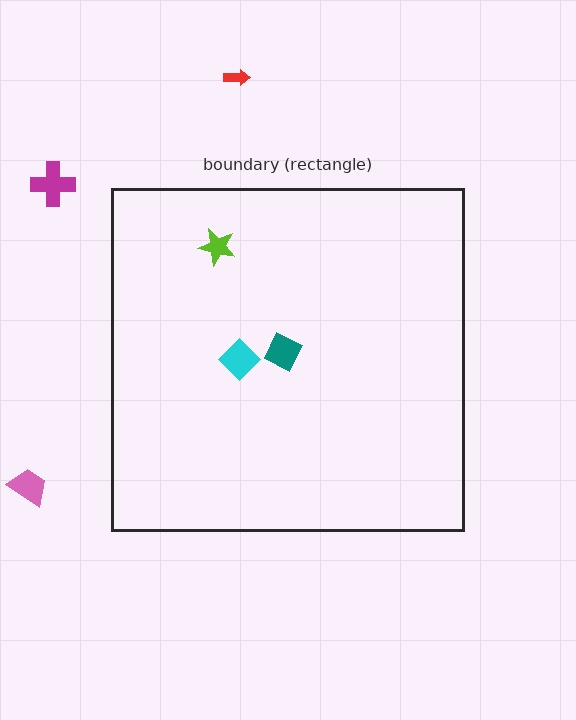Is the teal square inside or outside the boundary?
Inside.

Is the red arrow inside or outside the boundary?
Outside.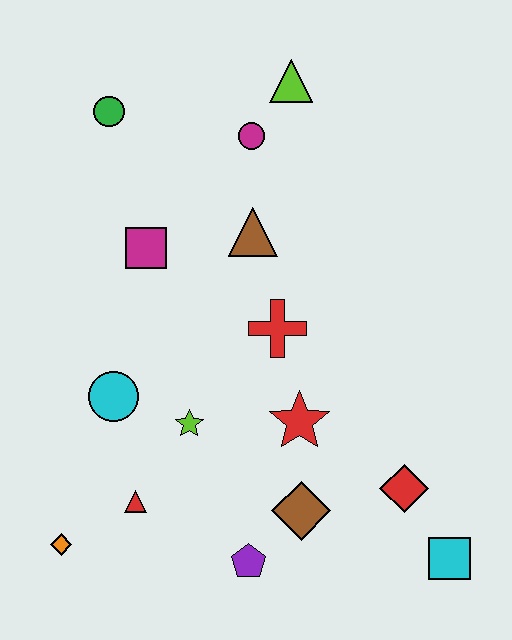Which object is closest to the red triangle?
The orange diamond is closest to the red triangle.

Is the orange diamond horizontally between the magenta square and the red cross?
No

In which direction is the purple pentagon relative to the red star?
The purple pentagon is below the red star.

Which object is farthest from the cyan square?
The green circle is farthest from the cyan square.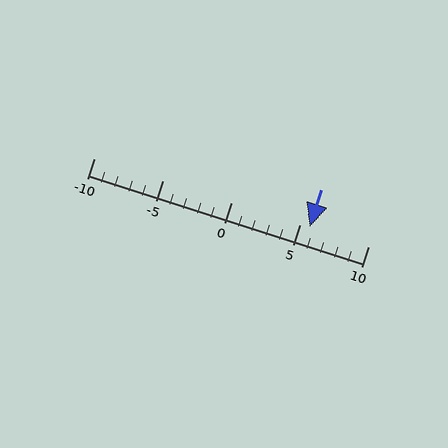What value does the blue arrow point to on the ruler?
The blue arrow points to approximately 6.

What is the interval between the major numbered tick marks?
The major tick marks are spaced 5 units apart.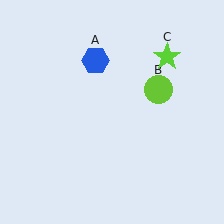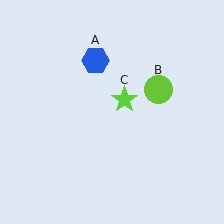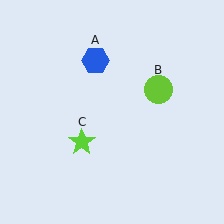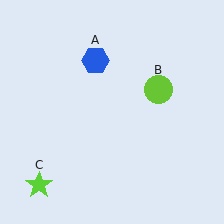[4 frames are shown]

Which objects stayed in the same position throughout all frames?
Blue hexagon (object A) and lime circle (object B) remained stationary.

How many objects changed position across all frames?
1 object changed position: lime star (object C).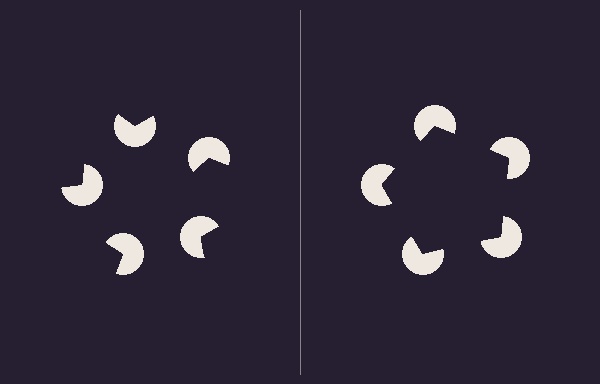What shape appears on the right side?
An illusory pentagon.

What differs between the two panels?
The pac-man discs are positioned identically on both sides; only the wedge orientations differ. On the right they align to a pentagon; on the left they are misaligned.